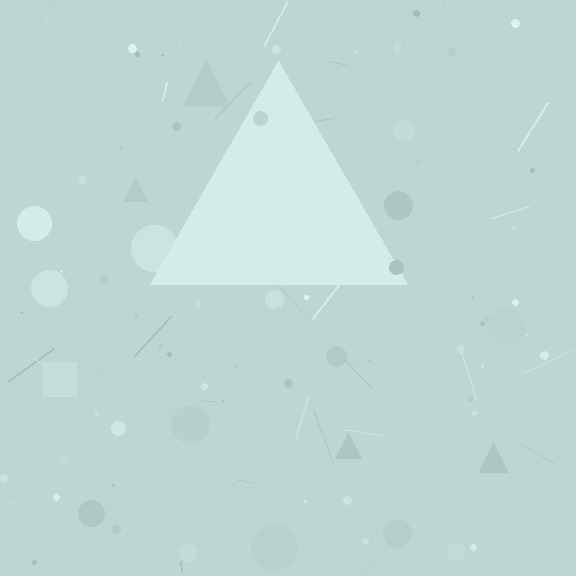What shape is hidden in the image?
A triangle is hidden in the image.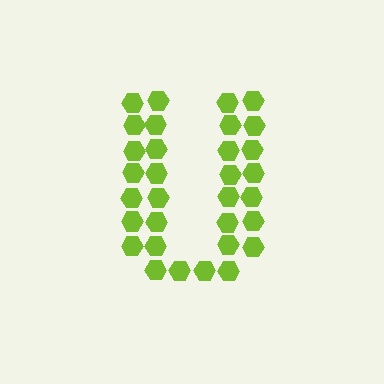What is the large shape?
The large shape is the letter U.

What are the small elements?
The small elements are hexagons.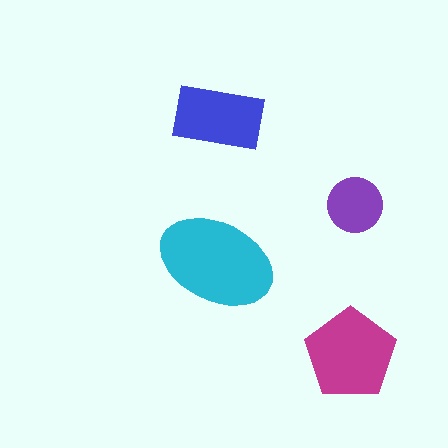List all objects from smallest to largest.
The purple circle, the blue rectangle, the magenta pentagon, the cyan ellipse.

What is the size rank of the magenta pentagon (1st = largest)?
2nd.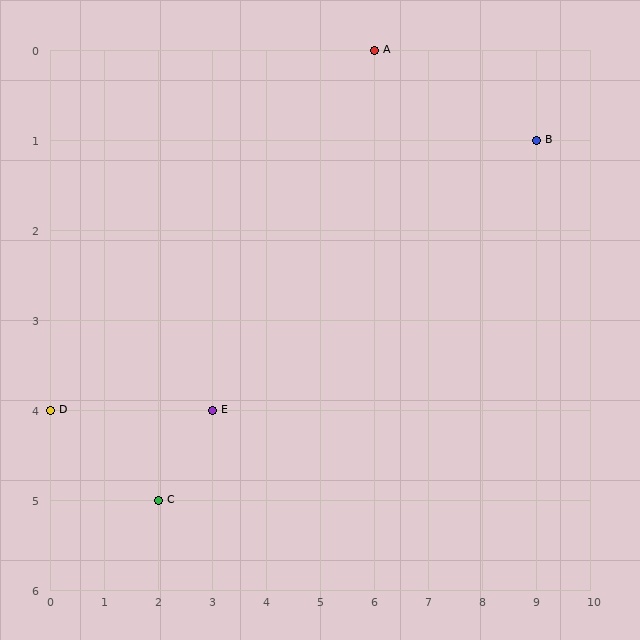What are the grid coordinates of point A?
Point A is at grid coordinates (6, 0).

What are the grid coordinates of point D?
Point D is at grid coordinates (0, 4).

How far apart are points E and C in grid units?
Points E and C are 1 column and 1 row apart (about 1.4 grid units diagonally).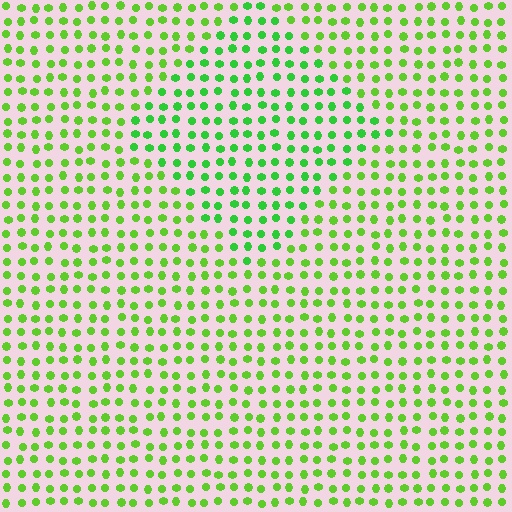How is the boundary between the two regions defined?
The boundary is defined purely by a slight shift in hue (about 23 degrees). Spacing, size, and orientation are identical on both sides.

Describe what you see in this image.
The image is filled with small lime elements in a uniform arrangement. A diamond-shaped region is visible where the elements are tinted to a slightly different hue, forming a subtle color boundary.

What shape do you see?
I see a diamond.